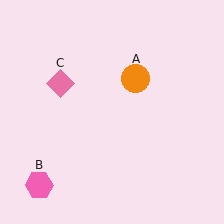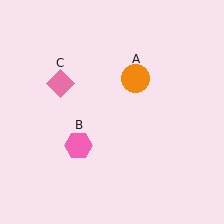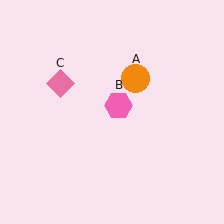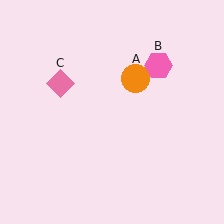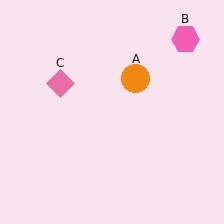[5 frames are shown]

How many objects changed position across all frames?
1 object changed position: pink hexagon (object B).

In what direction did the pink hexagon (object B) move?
The pink hexagon (object B) moved up and to the right.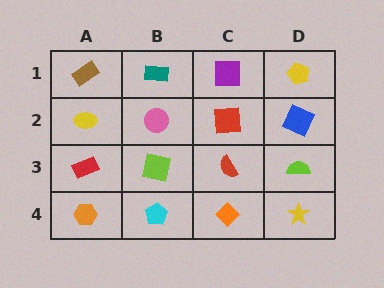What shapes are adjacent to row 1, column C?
A red square (row 2, column C), a teal rectangle (row 1, column B), a yellow pentagon (row 1, column D).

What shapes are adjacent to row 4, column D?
A lime semicircle (row 3, column D), an orange diamond (row 4, column C).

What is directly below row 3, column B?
A cyan pentagon.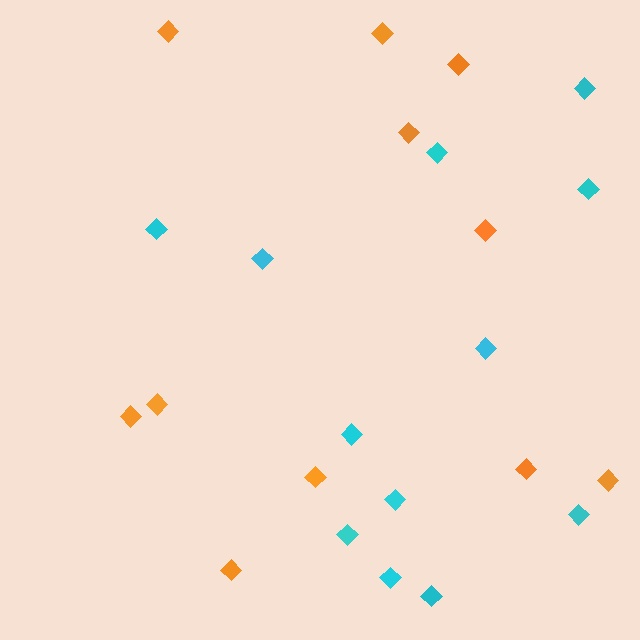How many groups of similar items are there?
There are 2 groups: one group of cyan diamonds (12) and one group of orange diamonds (11).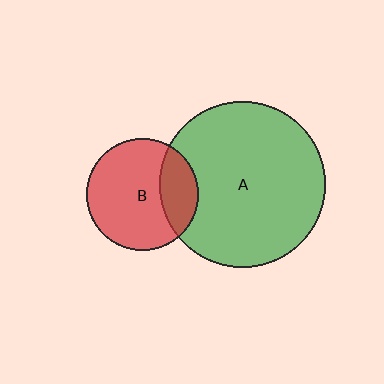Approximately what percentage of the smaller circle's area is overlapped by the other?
Approximately 25%.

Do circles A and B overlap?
Yes.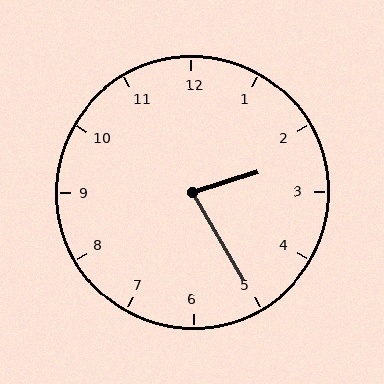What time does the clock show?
2:25.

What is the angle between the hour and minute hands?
Approximately 78 degrees.